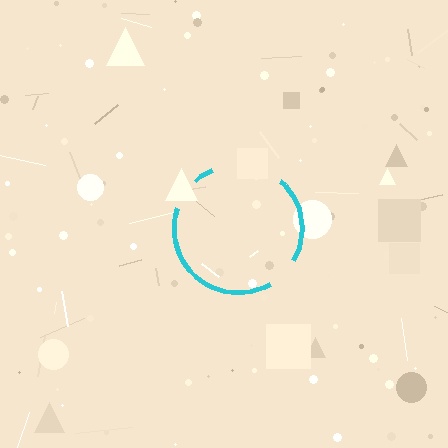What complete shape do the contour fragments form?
The contour fragments form a circle.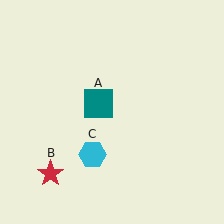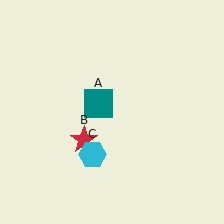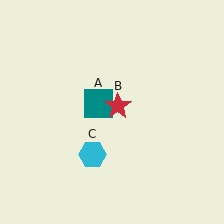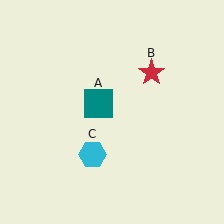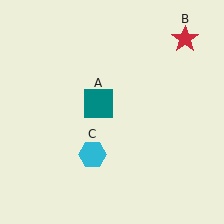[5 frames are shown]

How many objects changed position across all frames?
1 object changed position: red star (object B).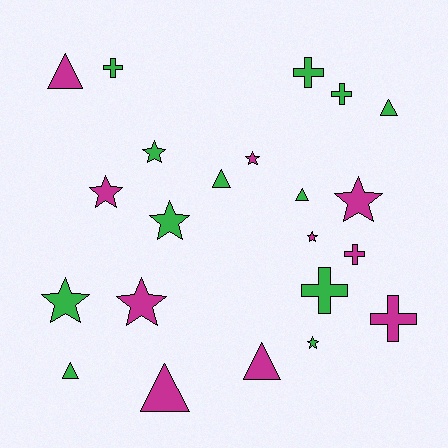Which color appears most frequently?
Green, with 12 objects.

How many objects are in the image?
There are 22 objects.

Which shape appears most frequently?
Star, with 9 objects.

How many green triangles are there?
There are 4 green triangles.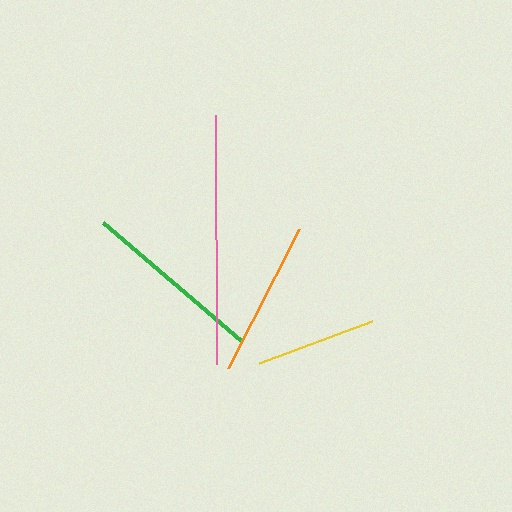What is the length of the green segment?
The green segment is approximately 182 pixels long.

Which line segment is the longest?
The pink line is the longest at approximately 248 pixels.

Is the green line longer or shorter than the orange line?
The green line is longer than the orange line.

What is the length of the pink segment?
The pink segment is approximately 248 pixels long.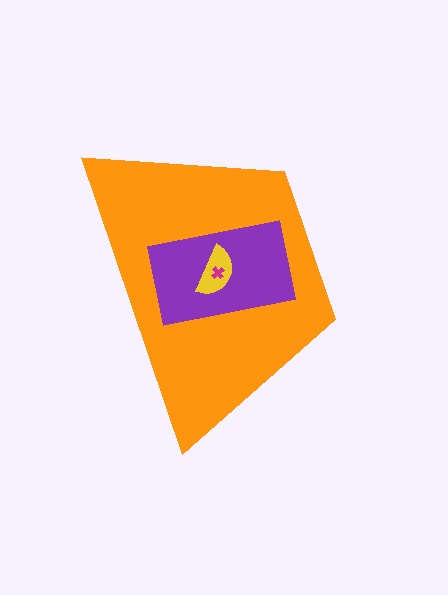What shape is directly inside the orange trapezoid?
The purple rectangle.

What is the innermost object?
The magenta cross.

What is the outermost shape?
The orange trapezoid.